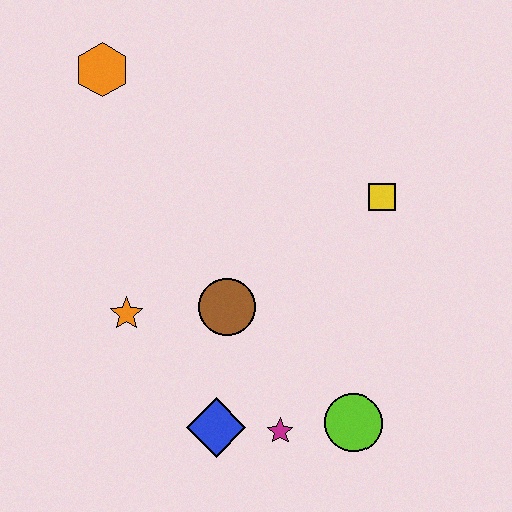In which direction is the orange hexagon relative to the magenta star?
The orange hexagon is above the magenta star.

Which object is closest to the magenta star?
The blue diamond is closest to the magenta star.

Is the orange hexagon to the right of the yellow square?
No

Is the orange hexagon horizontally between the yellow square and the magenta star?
No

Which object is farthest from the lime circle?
The orange hexagon is farthest from the lime circle.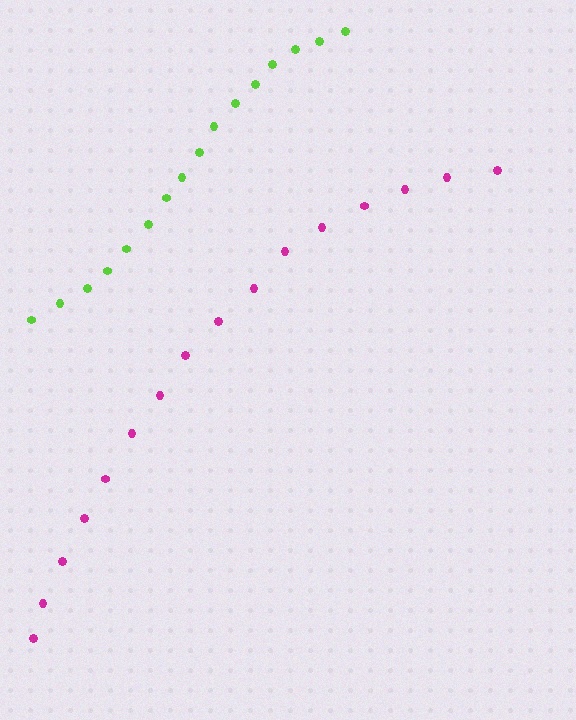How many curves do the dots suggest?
There are 2 distinct paths.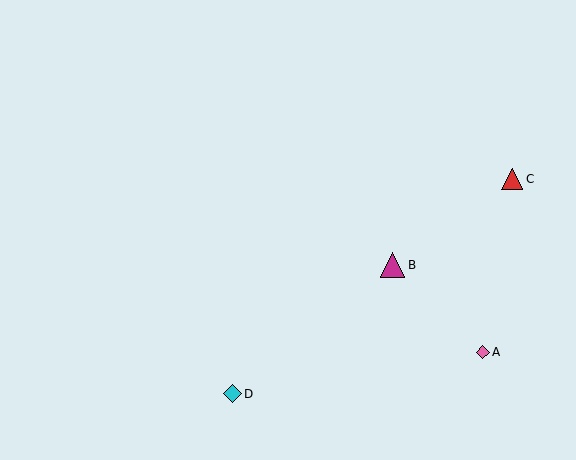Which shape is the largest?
The magenta triangle (labeled B) is the largest.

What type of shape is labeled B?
Shape B is a magenta triangle.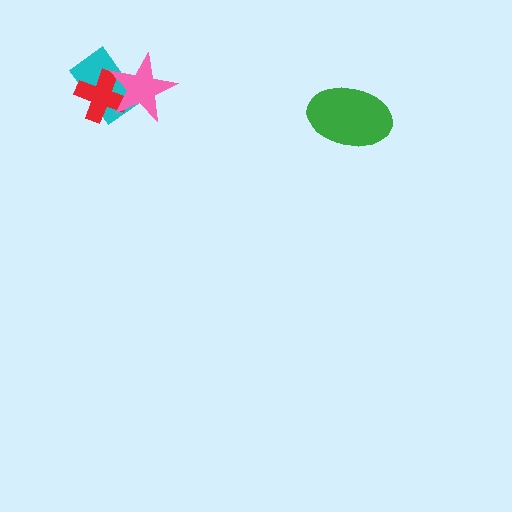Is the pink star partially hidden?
No, no other shape covers it.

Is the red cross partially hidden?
Yes, it is partially covered by another shape.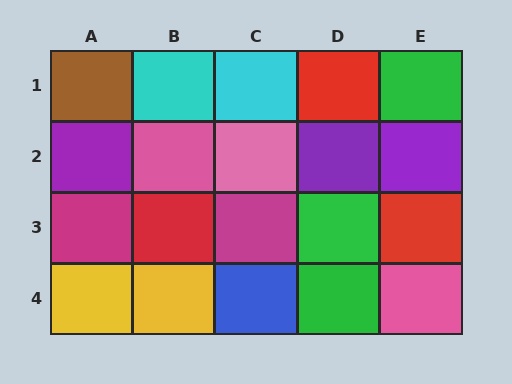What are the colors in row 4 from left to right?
Yellow, yellow, blue, green, pink.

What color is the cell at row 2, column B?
Pink.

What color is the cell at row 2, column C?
Pink.